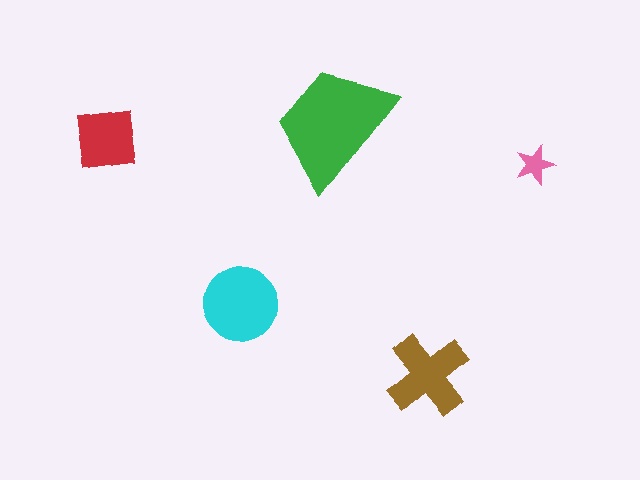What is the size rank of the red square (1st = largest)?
4th.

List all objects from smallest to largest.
The pink star, the red square, the brown cross, the cyan circle, the green trapezoid.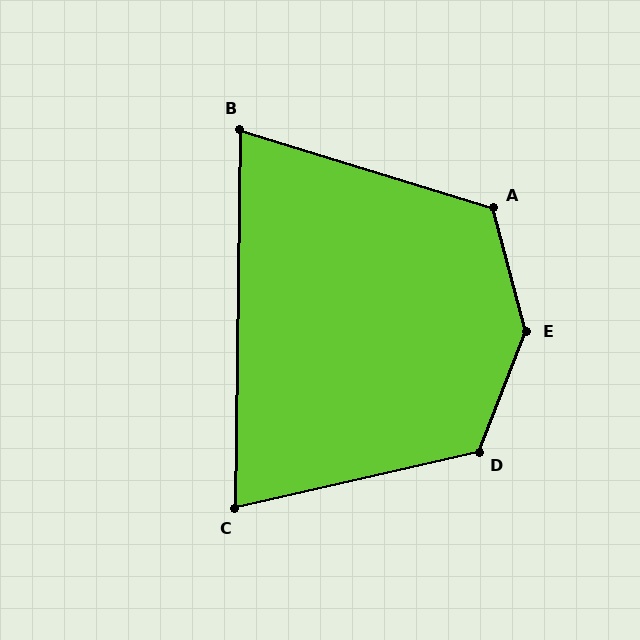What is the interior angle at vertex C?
Approximately 76 degrees (acute).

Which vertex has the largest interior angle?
E, at approximately 144 degrees.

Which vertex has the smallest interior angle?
B, at approximately 74 degrees.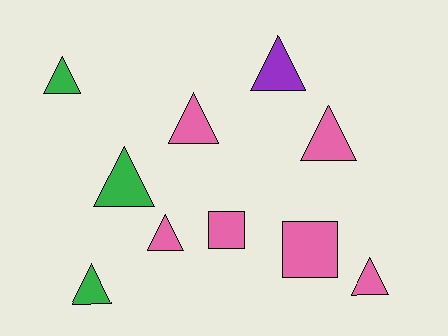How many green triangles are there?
There are 3 green triangles.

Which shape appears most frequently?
Triangle, with 8 objects.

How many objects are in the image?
There are 10 objects.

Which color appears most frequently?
Pink, with 6 objects.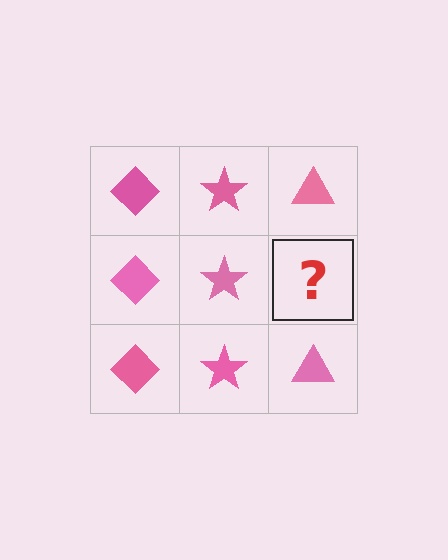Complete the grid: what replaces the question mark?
The question mark should be replaced with a pink triangle.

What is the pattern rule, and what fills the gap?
The rule is that each column has a consistent shape. The gap should be filled with a pink triangle.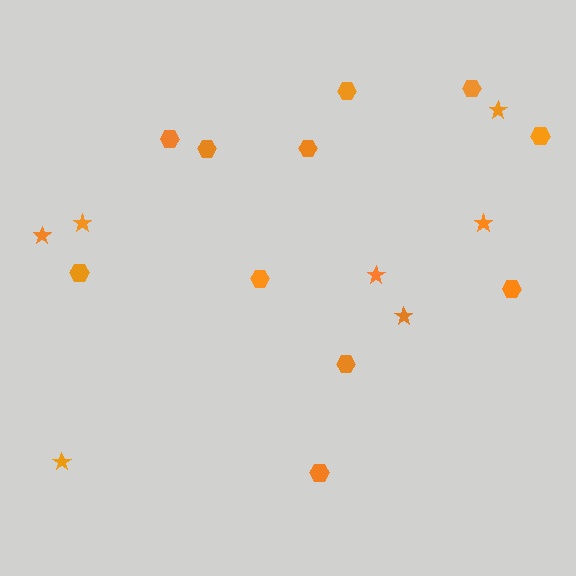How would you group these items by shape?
There are 2 groups: one group of hexagons (11) and one group of stars (7).